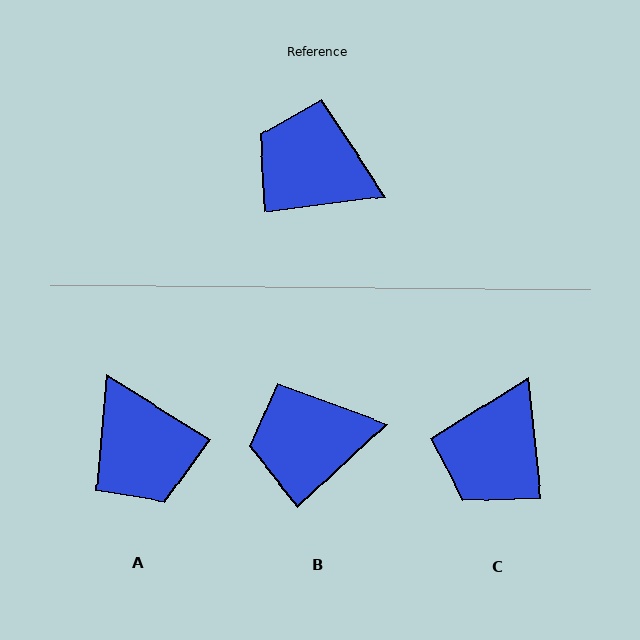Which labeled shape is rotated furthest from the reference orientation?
A, about 141 degrees away.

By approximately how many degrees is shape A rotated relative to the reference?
Approximately 141 degrees counter-clockwise.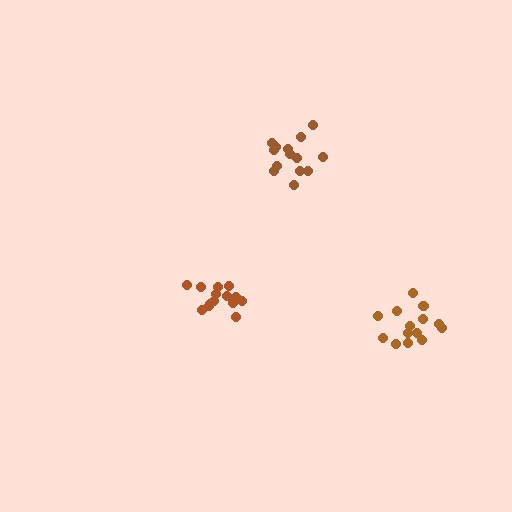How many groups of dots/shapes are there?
There are 3 groups.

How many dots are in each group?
Group 1: 15 dots, Group 2: 14 dots, Group 3: 14 dots (43 total).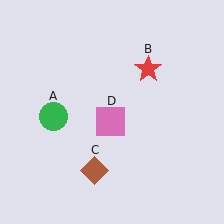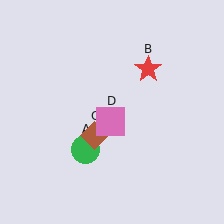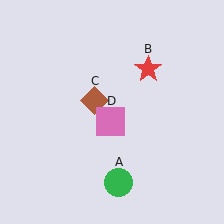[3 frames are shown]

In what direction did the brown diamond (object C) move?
The brown diamond (object C) moved up.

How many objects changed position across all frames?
2 objects changed position: green circle (object A), brown diamond (object C).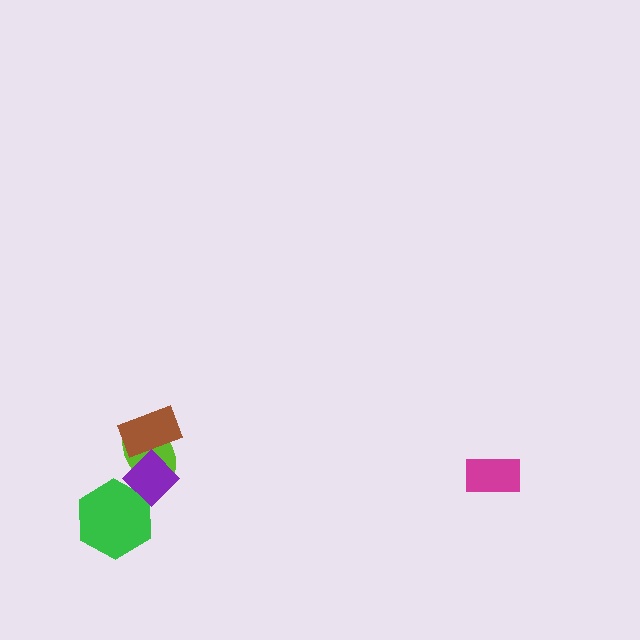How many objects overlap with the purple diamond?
3 objects overlap with the purple diamond.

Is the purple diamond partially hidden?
No, no other shape covers it.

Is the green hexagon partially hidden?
Yes, it is partially covered by another shape.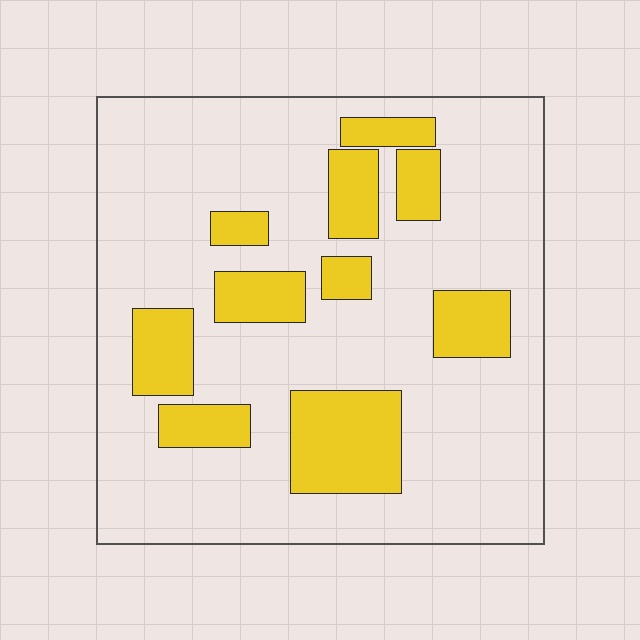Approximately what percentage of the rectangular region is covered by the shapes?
Approximately 25%.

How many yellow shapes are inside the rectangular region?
10.